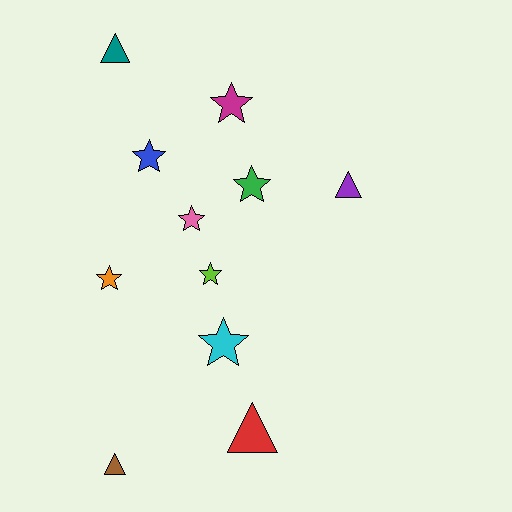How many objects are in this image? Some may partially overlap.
There are 11 objects.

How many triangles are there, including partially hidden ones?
There are 4 triangles.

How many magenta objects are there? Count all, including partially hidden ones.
There is 1 magenta object.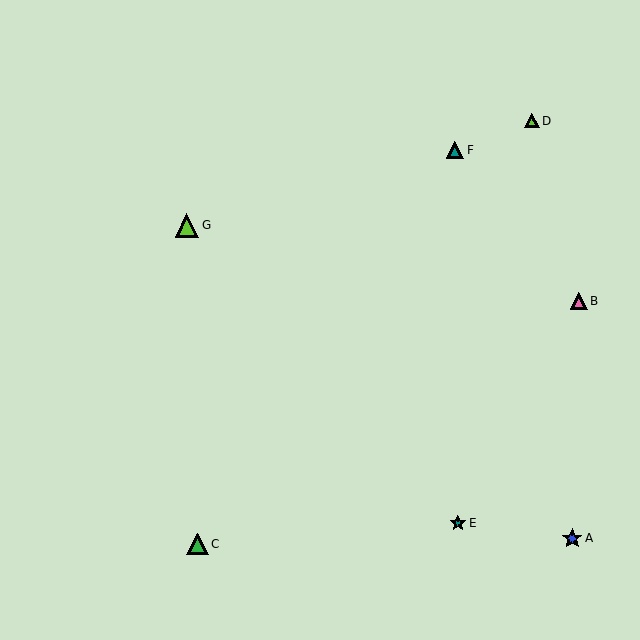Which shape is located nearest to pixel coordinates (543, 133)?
The lime triangle (labeled D) at (532, 121) is nearest to that location.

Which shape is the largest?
The lime triangle (labeled G) is the largest.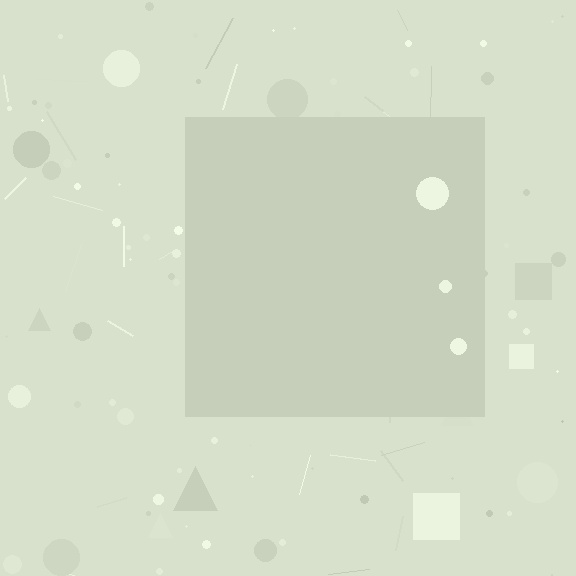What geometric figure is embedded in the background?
A square is embedded in the background.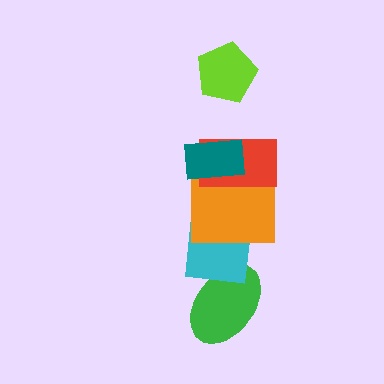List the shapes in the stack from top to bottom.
From top to bottom: the lime pentagon, the teal rectangle, the red rectangle, the orange square, the cyan square, the green ellipse.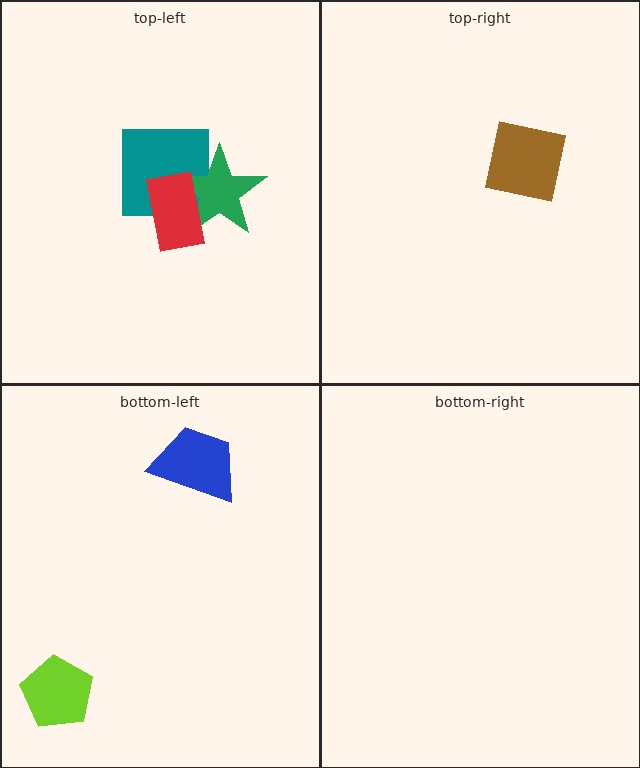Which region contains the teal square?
The top-left region.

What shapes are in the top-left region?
The teal square, the green star, the red rectangle.